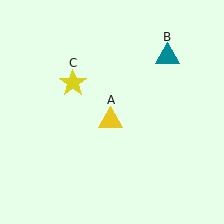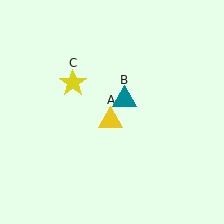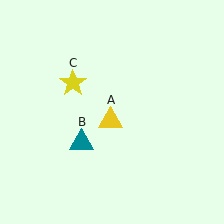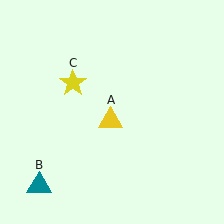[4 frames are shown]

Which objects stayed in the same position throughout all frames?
Yellow triangle (object A) and yellow star (object C) remained stationary.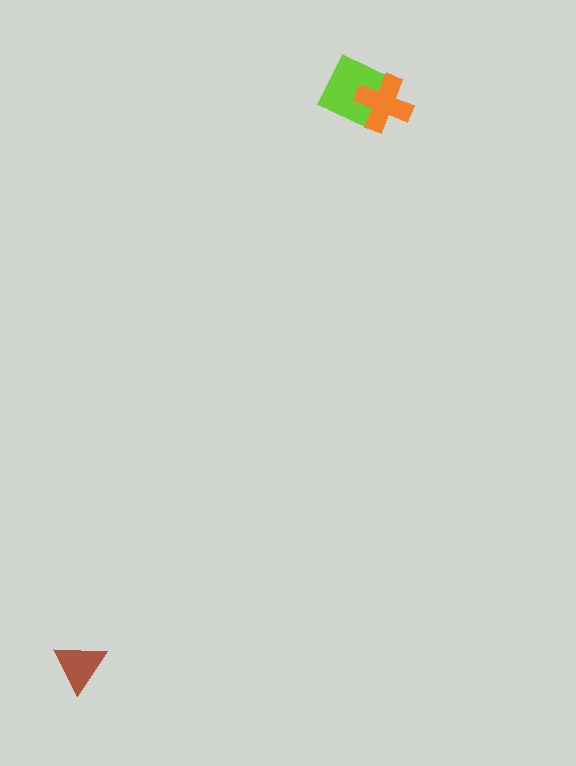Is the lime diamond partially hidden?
Yes, it is partially covered by another shape.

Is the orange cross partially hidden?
No, no other shape covers it.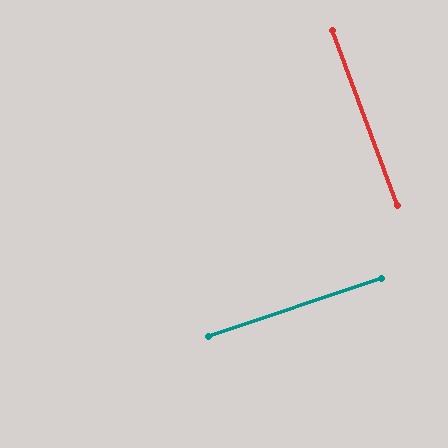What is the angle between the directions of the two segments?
Approximately 88 degrees.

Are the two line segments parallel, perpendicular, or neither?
Perpendicular — they meet at approximately 88°.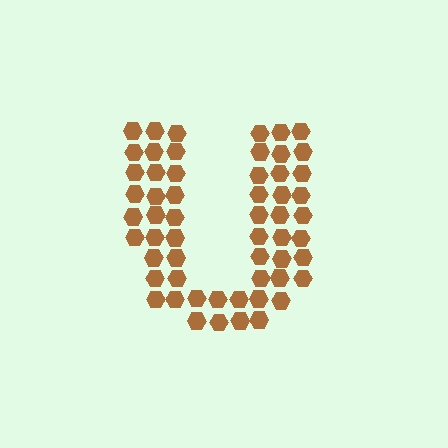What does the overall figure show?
The overall figure shows the letter U.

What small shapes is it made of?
It is made of small hexagons.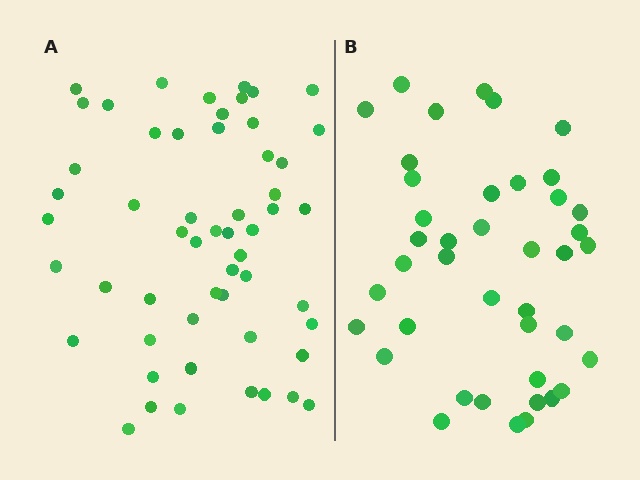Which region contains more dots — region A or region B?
Region A (the left region) has more dots.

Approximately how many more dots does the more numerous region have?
Region A has approximately 15 more dots than region B.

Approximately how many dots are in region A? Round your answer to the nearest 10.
About 60 dots. (The exact count is 55, which rounds to 60.)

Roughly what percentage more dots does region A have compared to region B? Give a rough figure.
About 35% more.